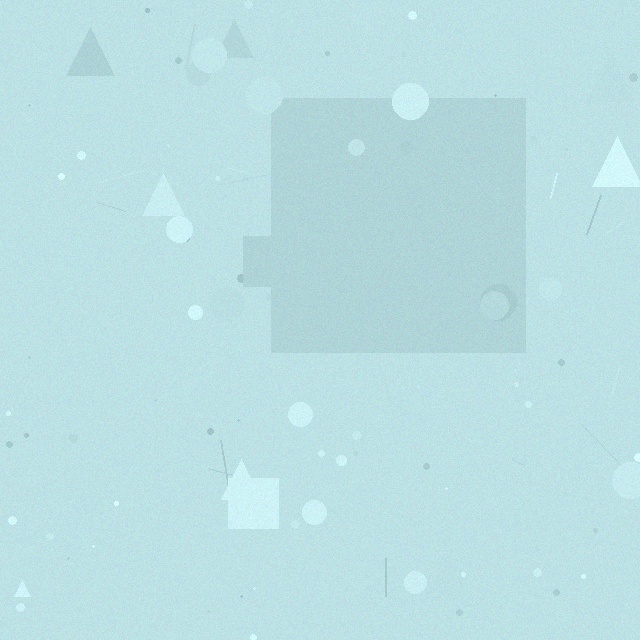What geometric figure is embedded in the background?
A square is embedded in the background.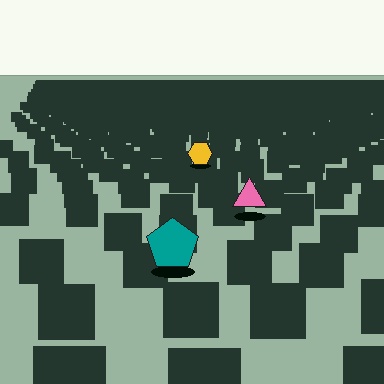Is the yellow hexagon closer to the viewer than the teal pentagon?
No. The teal pentagon is closer — you can tell from the texture gradient: the ground texture is coarser near it.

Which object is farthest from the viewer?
The yellow hexagon is farthest from the viewer. It appears smaller and the ground texture around it is denser.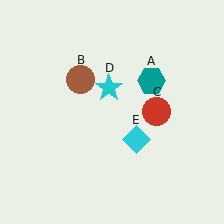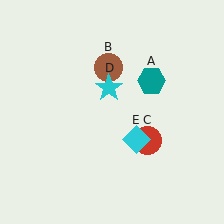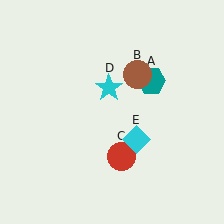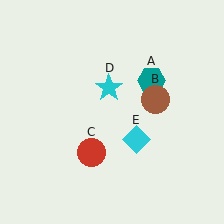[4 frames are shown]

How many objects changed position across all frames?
2 objects changed position: brown circle (object B), red circle (object C).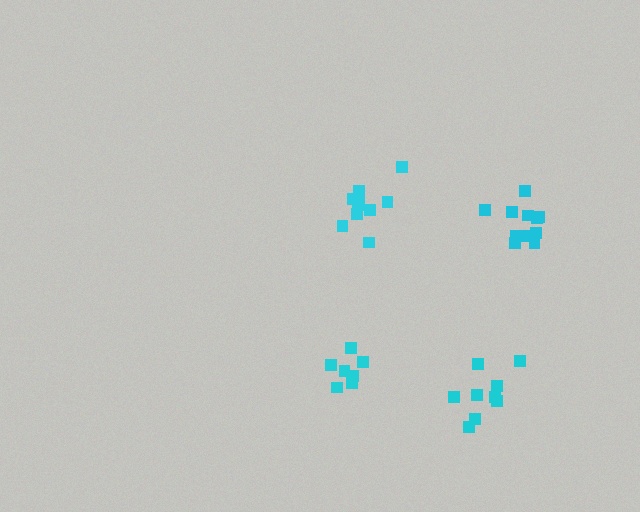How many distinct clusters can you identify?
There are 4 distinct clusters.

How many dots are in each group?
Group 1: 11 dots, Group 2: 10 dots, Group 3: 7 dots, Group 4: 9 dots (37 total).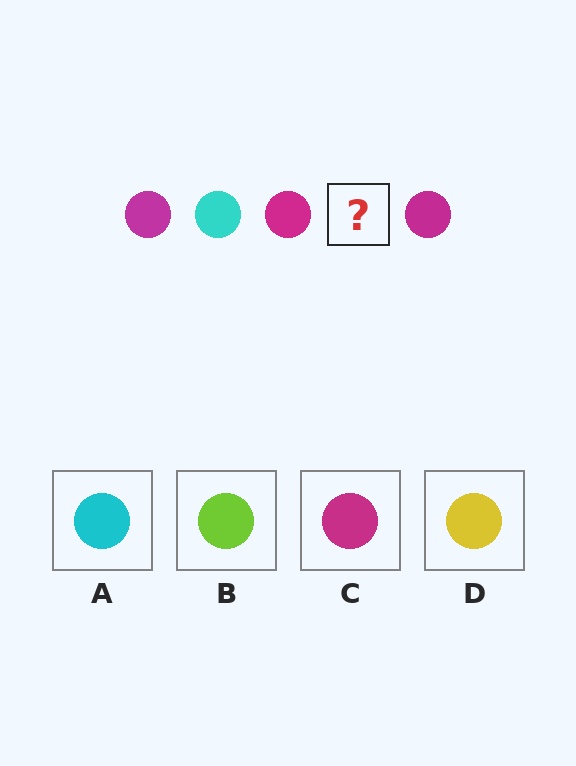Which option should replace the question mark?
Option A.